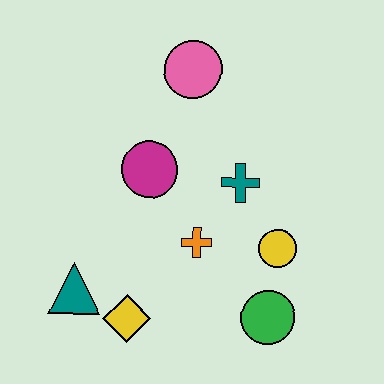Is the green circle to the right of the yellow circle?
No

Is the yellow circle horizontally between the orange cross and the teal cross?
No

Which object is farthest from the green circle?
The pink circle is farthest from the green circle.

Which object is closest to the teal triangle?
The yellow diamond is closest to the teal triangle.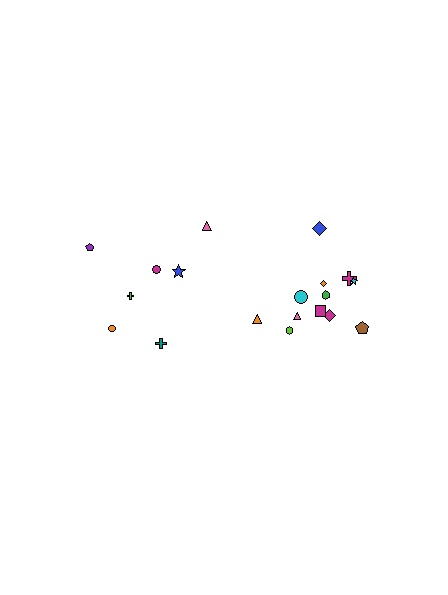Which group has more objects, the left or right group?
The right group.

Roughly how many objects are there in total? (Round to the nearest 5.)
Roughly 20 objects in total.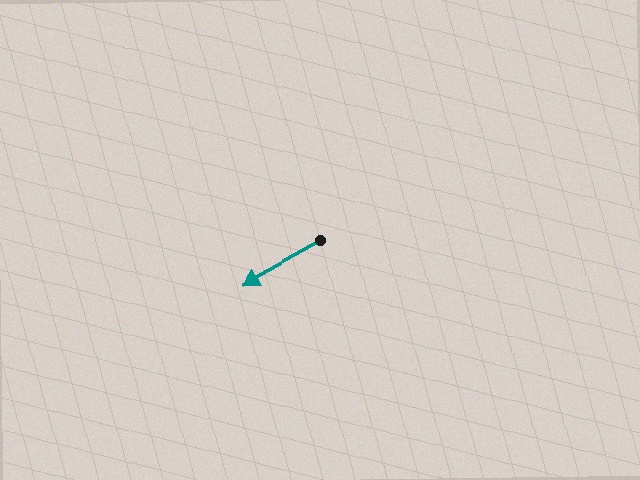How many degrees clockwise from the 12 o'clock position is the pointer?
Approximately 240 degrees.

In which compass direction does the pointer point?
Southwest.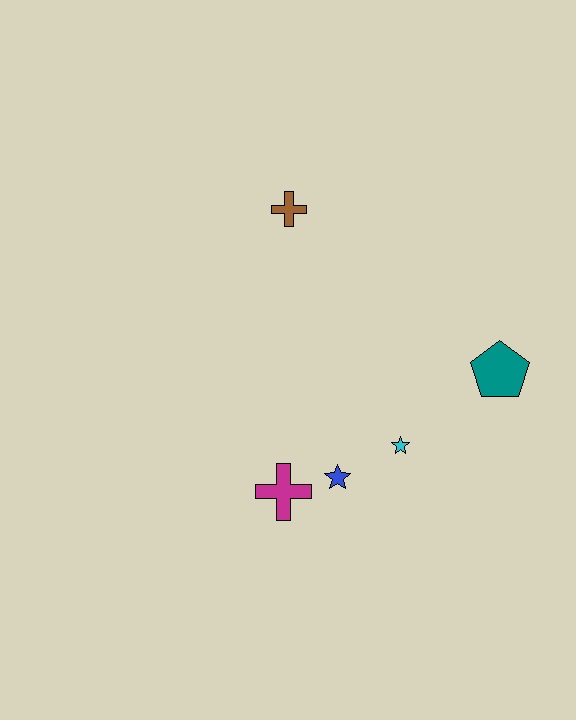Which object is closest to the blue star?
The magenta cross is closest to the blue star.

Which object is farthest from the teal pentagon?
The brown cross is farthest from the teal pentagon.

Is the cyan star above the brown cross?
No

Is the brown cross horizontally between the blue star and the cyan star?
No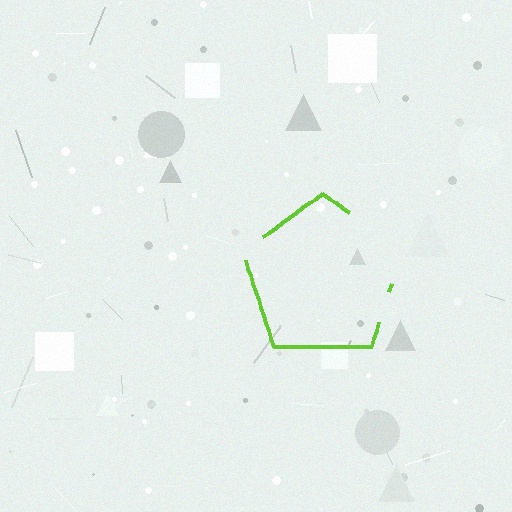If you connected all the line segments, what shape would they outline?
They would outline a pentagon.